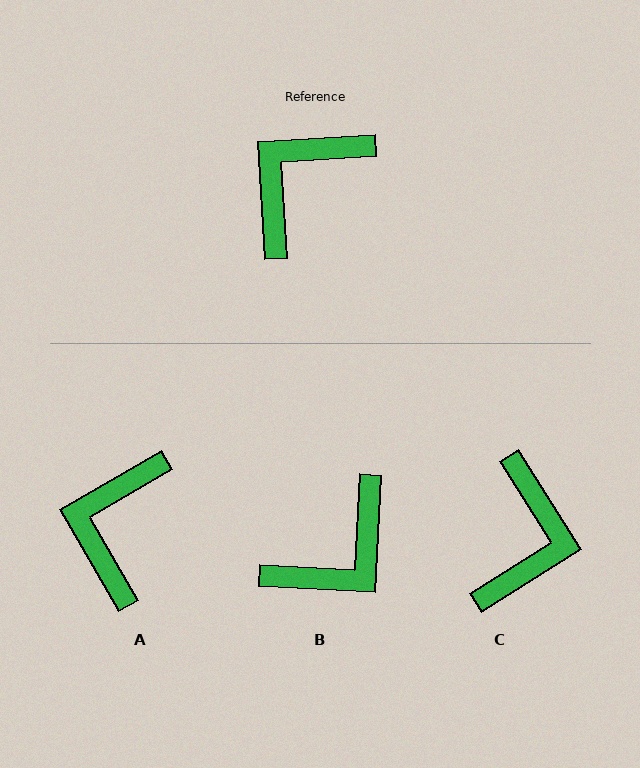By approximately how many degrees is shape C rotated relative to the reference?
Approximately 151 degrees clockwise.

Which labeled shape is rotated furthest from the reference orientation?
B, about 174 degrees away.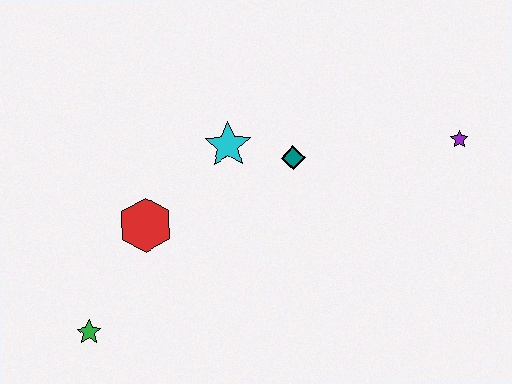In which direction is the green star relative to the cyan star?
The green star is below the cyan star.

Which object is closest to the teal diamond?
The cyan star is closest to the teal diamond.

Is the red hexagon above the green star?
Yes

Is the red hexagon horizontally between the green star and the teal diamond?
Yes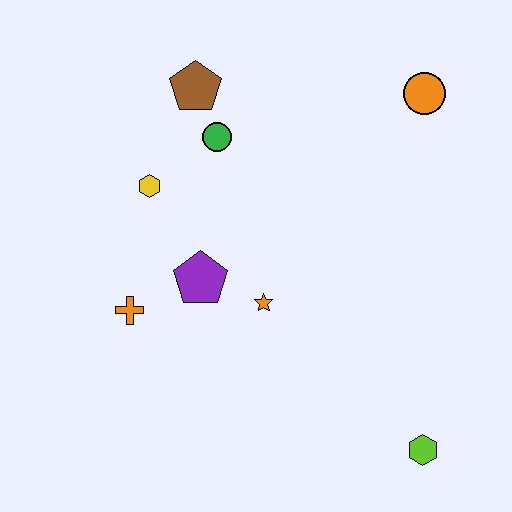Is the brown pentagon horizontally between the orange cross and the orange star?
Yes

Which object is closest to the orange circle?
The green circle is closest to the orange circle.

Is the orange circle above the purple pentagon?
Yes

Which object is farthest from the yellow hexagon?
The lime hexagon is farthest from the yellow hexagon.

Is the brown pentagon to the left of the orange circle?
Yes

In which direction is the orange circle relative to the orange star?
The orange circle is above the orange star.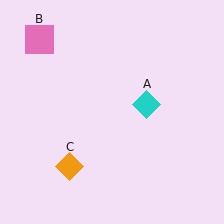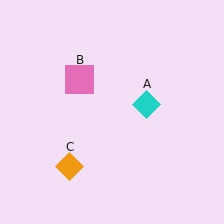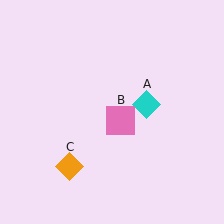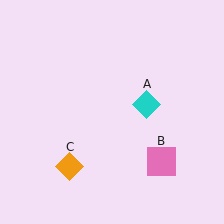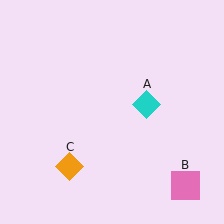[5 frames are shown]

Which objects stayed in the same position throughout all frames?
Cyan diamond (object A) and orange diamond (object C) remained stationary.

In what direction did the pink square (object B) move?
The pink square (object B) moved down and to the right.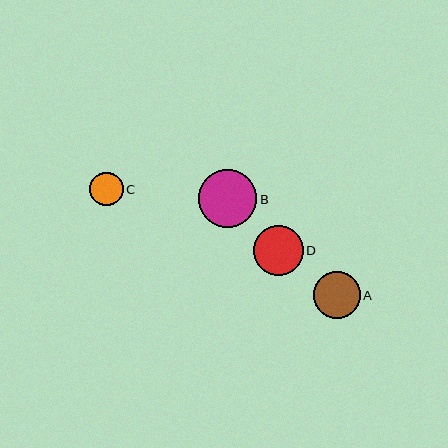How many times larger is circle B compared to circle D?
Circle B is approximately 1.2 times the size of circle D.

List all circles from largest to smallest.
From largest to smallest: B, D, A, C.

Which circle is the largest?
Circle B is the largest with a size of approximately 58 pixels.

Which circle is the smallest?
Circle C is the smallest with a size of approximately 34 pixels.